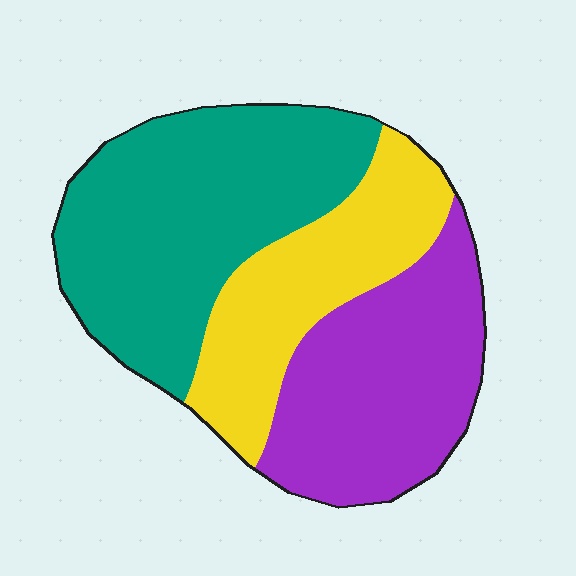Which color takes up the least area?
Yellow, at roughly 25%.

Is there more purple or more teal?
Teal.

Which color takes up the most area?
Teal, at roughly 40%.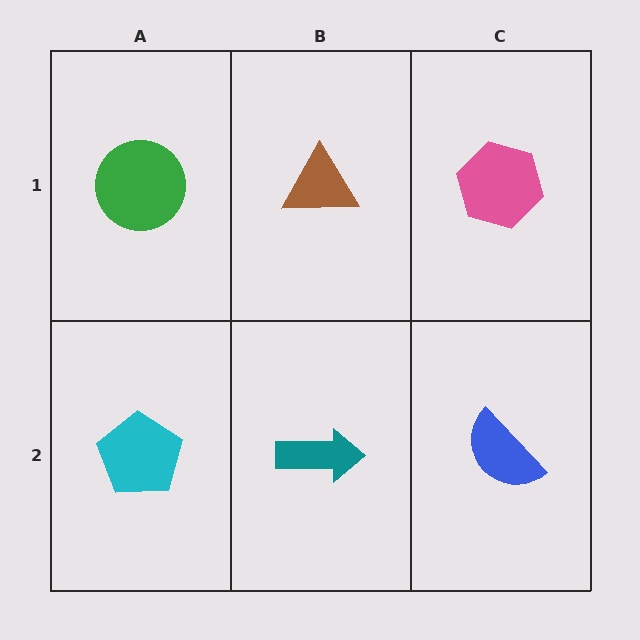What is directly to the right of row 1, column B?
A pink hexagon.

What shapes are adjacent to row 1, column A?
A cyan pentagon (row 2, column A), a brown triangle (row 1, column B).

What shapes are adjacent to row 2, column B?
A brown triangle (row 1, column B), a cyan pentagon (row 2, column A), a blue semicircle (row 2, column C).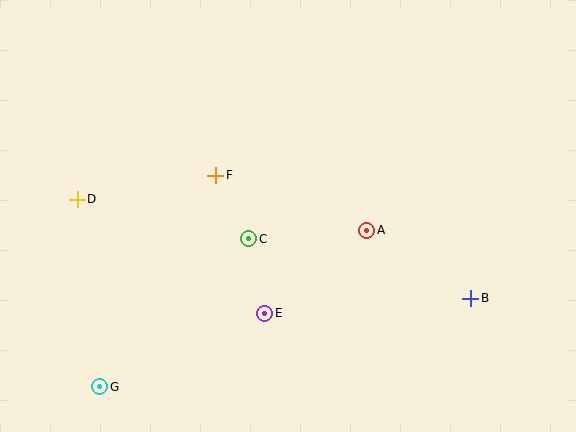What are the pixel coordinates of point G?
Point G is at (100, 387).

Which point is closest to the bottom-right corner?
Point B is closest to the bottom-right corner.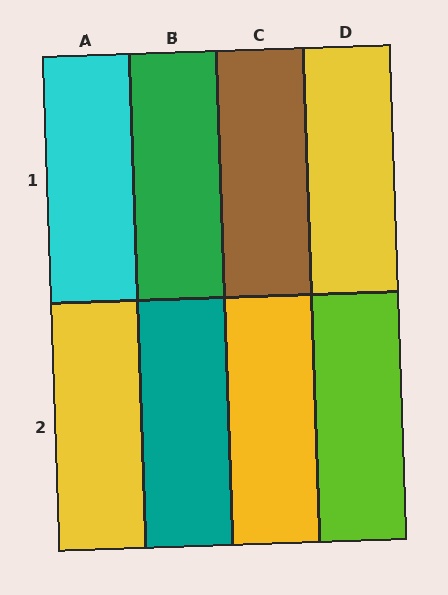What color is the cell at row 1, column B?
Green.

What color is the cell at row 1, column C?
Brown.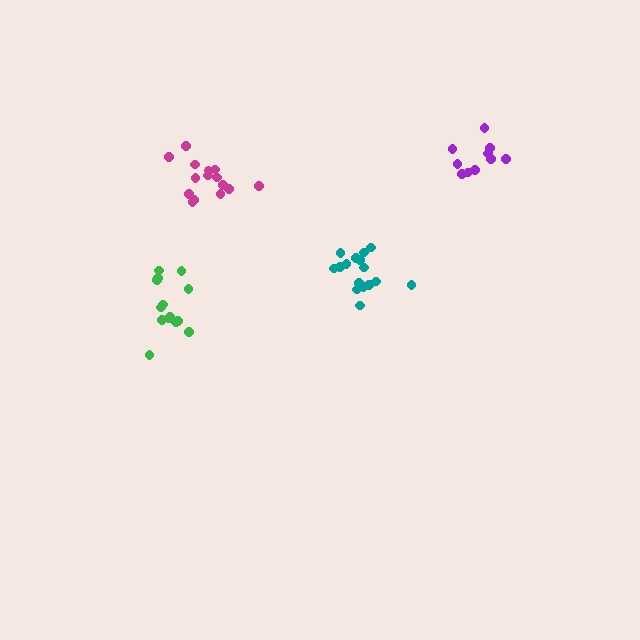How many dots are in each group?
Group 1: 14 dots, Group 2: 15 dots, Group 3: 16 dots, Group 4: 10 dots (55 total).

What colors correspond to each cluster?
The clusters are colored: green, magenta, teal, purple.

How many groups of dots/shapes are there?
There are 4 groups.